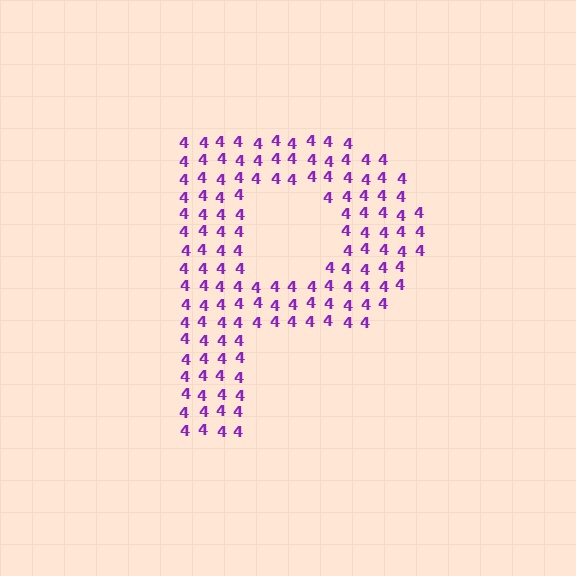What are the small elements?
The small elements are digit 4's.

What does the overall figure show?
The overall figure shows the letter P.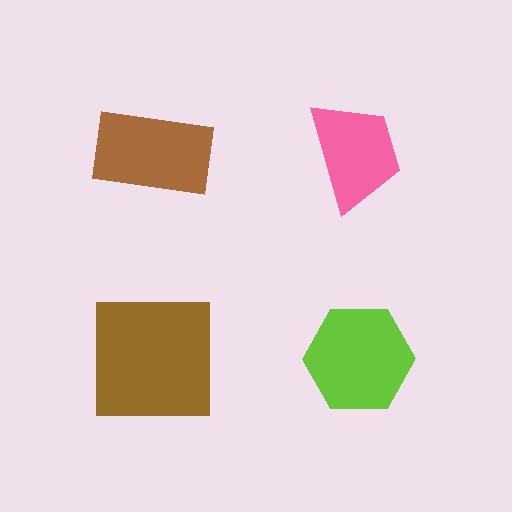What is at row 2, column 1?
A brown square.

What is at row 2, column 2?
A lime hexagon.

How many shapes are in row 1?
2 shapes.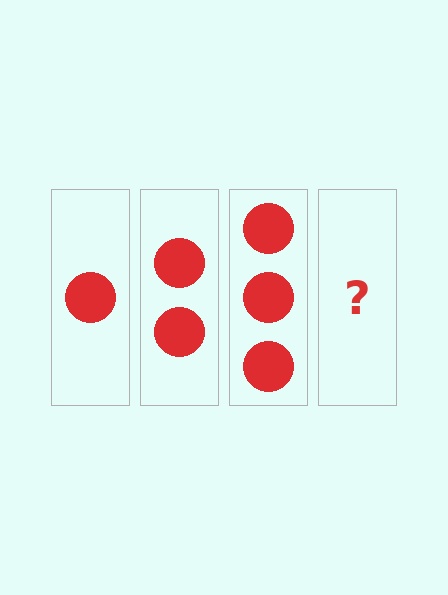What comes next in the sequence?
The next element should be 4 circles.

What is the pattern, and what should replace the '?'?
The pattern is that each step adds one more circle. The '?' should be 4 circles.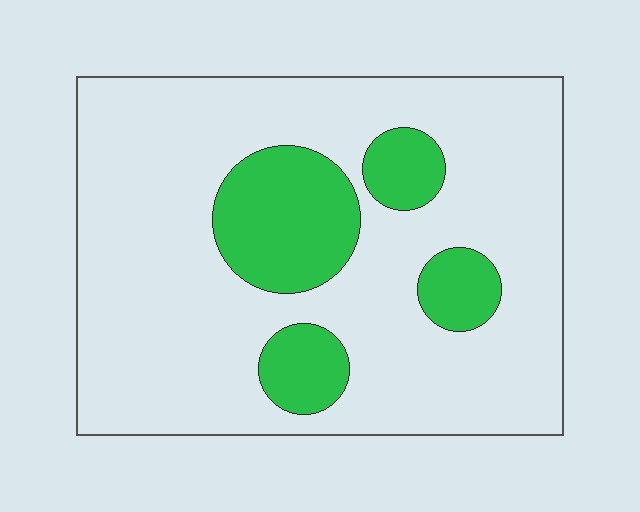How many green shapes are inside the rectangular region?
4.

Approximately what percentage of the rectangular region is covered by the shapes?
Approximately 20%.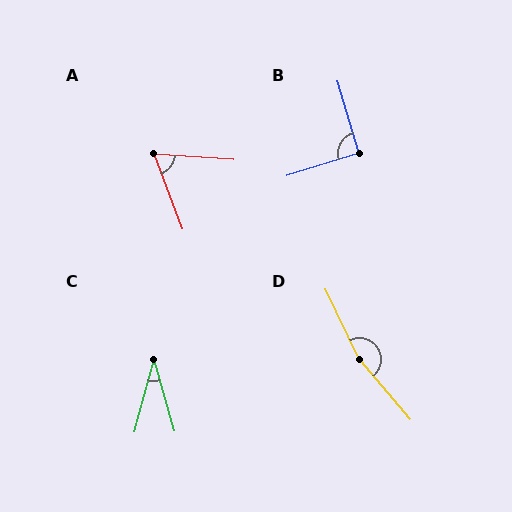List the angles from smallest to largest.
C (32°), A (66°), B (91°), D (165°).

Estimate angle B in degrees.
Approximately 91 degrees.